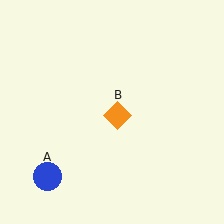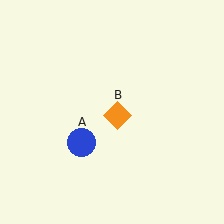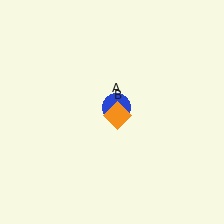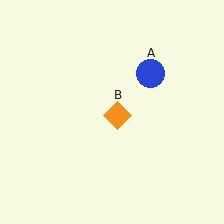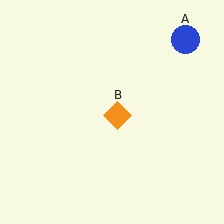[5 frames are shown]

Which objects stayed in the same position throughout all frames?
Orange diamond (object B) remained stationary.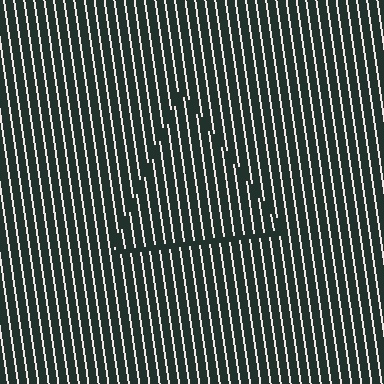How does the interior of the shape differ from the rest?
The interior of the shape contains the same grating, shifted by half a period — the contour is defined by the phase discontinuity where line-ends from the inner and outer gratings abut.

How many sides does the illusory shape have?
3 sides — the line-ends trace a triangle.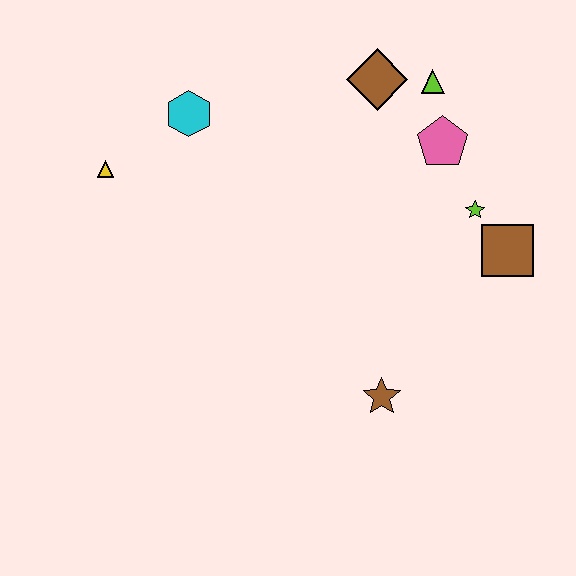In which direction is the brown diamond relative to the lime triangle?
The brown diamond is to the left of the lime triangle.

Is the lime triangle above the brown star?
Yes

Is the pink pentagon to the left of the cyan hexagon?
No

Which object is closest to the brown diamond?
The lime triangle is closest to the brown diamond.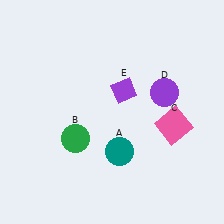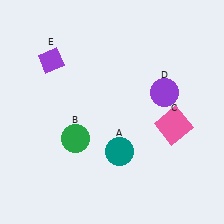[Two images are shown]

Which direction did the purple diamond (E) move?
The purple diamond (E) moved left.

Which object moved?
The purple diamond (E) moved left.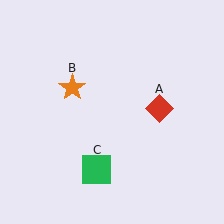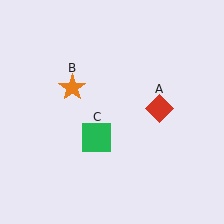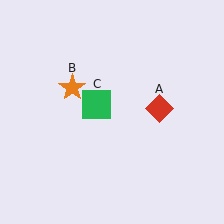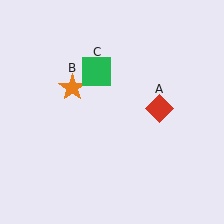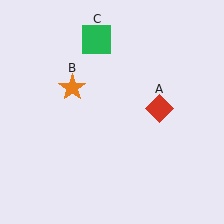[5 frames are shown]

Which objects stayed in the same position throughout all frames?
Red diamond (object A) and orange star (object B) remained stationary.